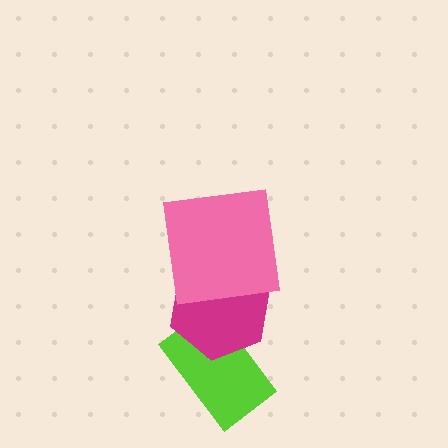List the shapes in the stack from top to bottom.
From top to bottom: the pink square, the magenta hexagon, the lime rectangle.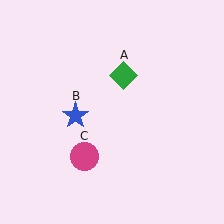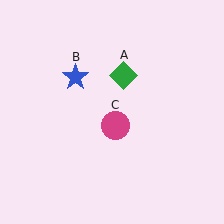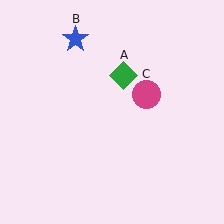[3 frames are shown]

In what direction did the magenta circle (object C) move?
The magenta circle (object C) moved up and to the right.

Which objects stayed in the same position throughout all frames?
Green diamond (object A) remained stationary.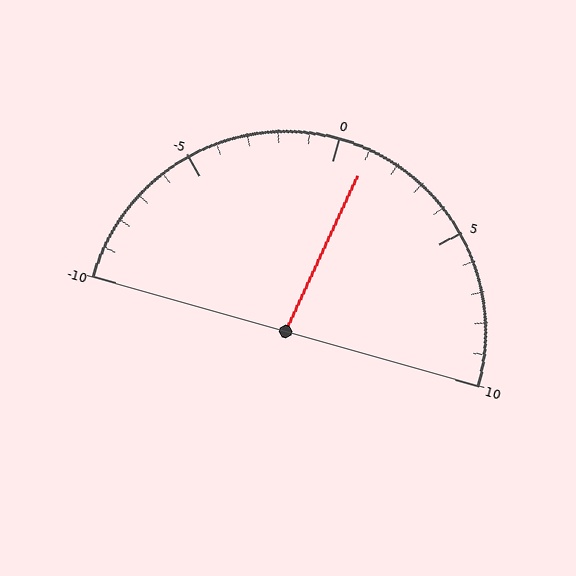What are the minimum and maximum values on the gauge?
The gauge ranges from -10 to 10.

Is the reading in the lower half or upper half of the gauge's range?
The reading is in the upper half of the range (-10 to 10).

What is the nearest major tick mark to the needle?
The nearest major tick mark is 0.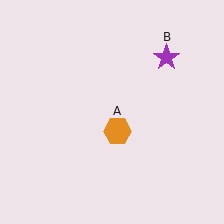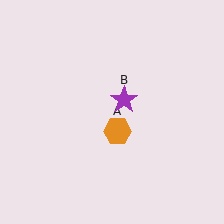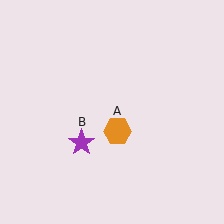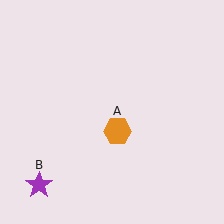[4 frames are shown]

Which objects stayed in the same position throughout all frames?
Orange hexagon (object A) remained stationary.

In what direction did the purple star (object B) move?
The purple star (object B) moved down and to the left.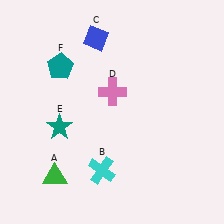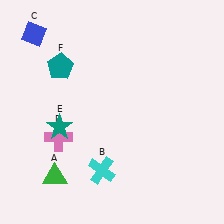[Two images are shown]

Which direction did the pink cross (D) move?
The pink cross (D) moved left.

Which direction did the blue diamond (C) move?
The blue diamond (C) moved left.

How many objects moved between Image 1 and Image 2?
2 objects moved between the two images.